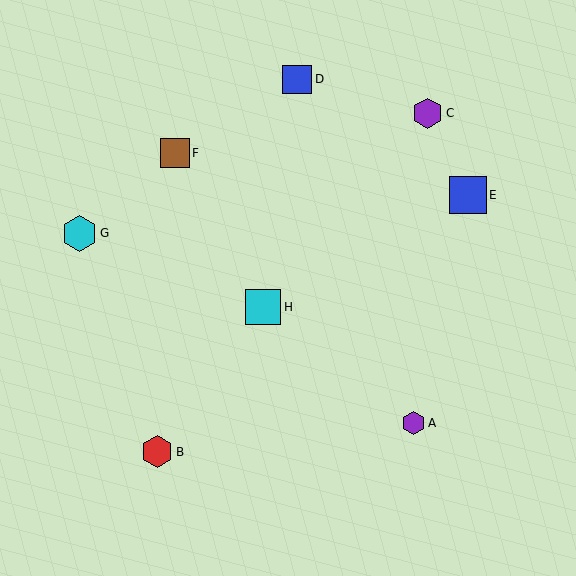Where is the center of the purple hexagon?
The center of the purple hexagon is at (414, 423).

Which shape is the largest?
The blue square (labeled E) is the largest.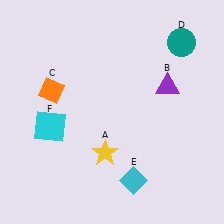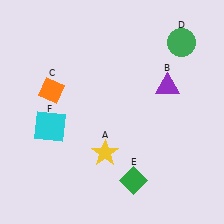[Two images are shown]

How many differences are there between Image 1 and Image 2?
There are 2 differences between the two images.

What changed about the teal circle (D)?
In Image 1, D is teal. In Image 2, it changed to green.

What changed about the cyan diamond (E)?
In Image 1, E is cyan. In Image 2, it changed to green.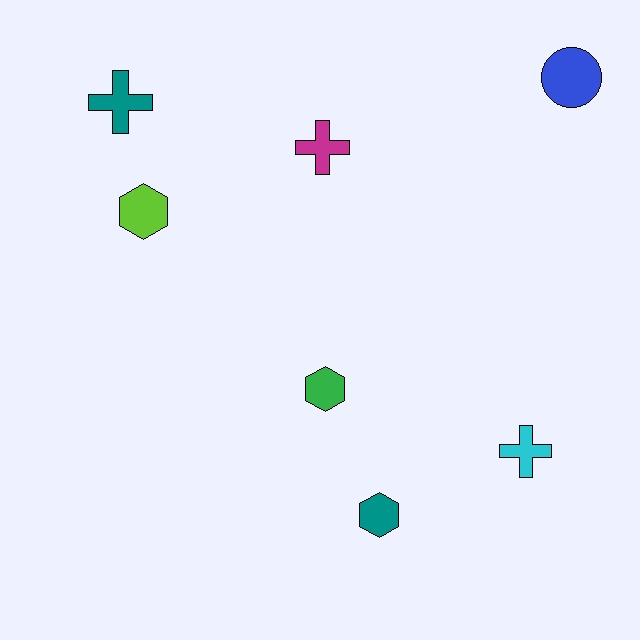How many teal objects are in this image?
There are 2 teal objects.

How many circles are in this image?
There is 1 circle.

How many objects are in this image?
There are 7 objects.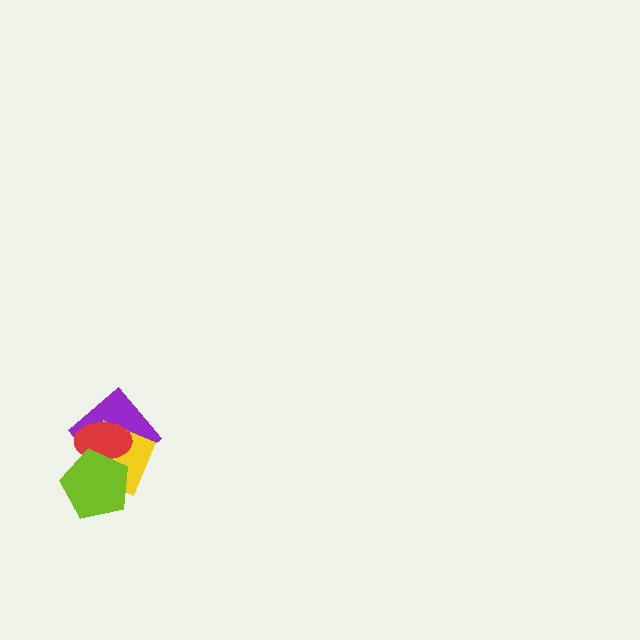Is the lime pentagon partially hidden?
No, no other shape covers it.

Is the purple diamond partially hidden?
Yes, it is partially covered by another shape.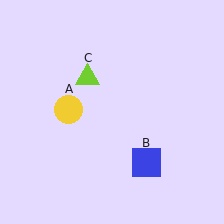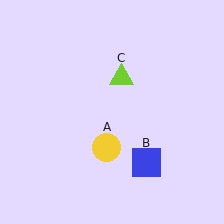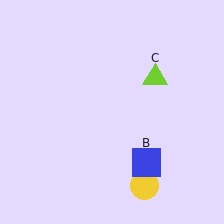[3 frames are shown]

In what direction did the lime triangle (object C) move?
The lime triangle (object C) moved right.